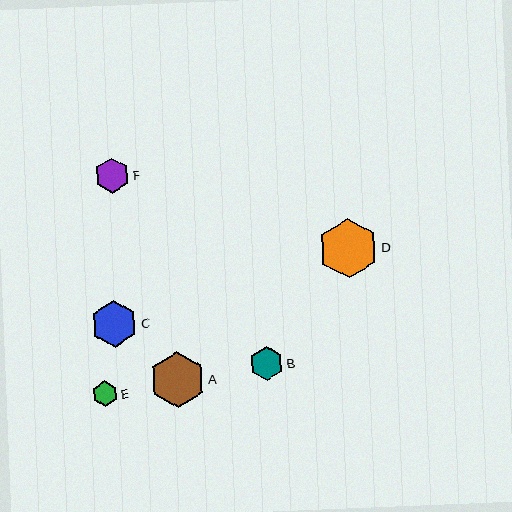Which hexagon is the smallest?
Hexagon E is the smallest with a size of approximately 25 pixels.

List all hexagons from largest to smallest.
From largest to smallest: D, A, C, F, B, E.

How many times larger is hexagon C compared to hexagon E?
Hexagon C is approximately 1.8 times the size of hexagon E.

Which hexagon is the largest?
Hexagon D is the largest with a size of approximately 59 pixels.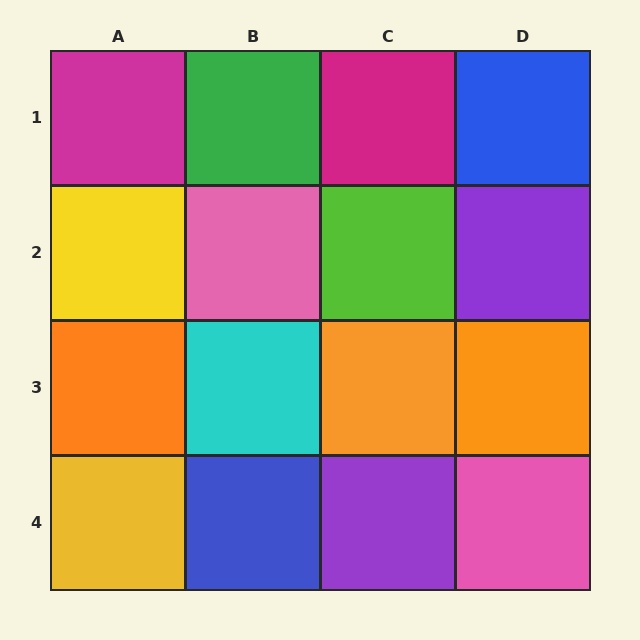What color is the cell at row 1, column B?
Green.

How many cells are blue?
2 cells are blue.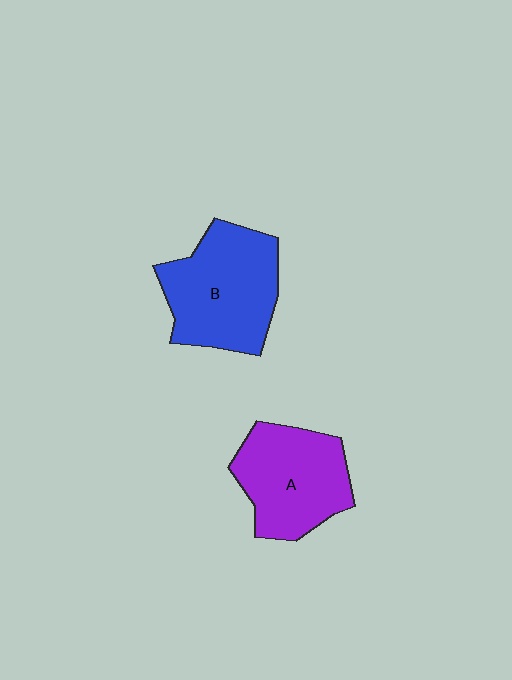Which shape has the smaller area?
Shape A (purple).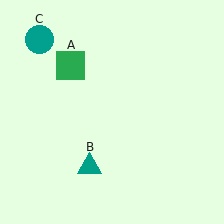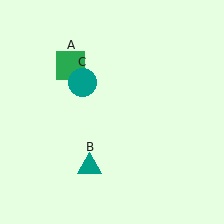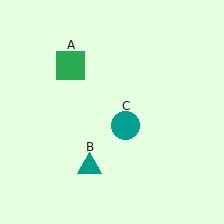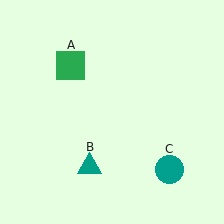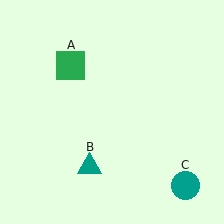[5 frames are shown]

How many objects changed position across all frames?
1 object changed position: teal circle (object C).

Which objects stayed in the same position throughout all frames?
Green square (object A) and teal triangle (object B) remained stationary.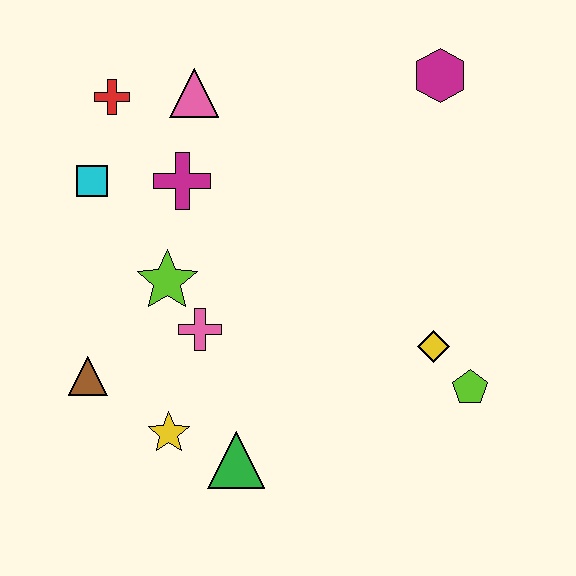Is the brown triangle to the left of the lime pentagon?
Yes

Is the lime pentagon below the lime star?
Yes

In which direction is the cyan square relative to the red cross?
The cyan square is below the red cross.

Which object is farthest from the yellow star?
The magenta hexagon is farthest from the yellow star.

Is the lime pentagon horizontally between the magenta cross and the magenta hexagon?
No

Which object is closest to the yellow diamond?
The lime pentagon is closest to the yellow diamond.